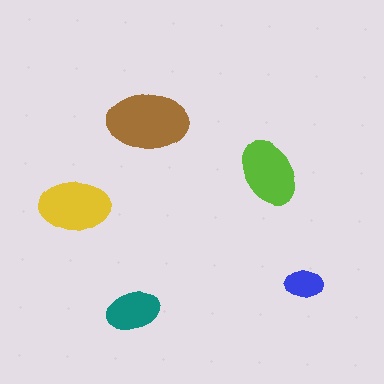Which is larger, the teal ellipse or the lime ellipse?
The lime one.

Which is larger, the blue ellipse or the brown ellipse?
The brown one.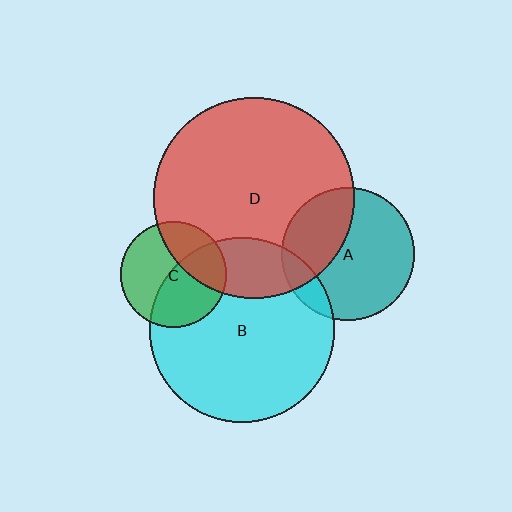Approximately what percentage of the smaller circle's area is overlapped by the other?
Approximately 10%.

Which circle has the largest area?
Circle D (red).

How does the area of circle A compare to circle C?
Approximately 1.6 times.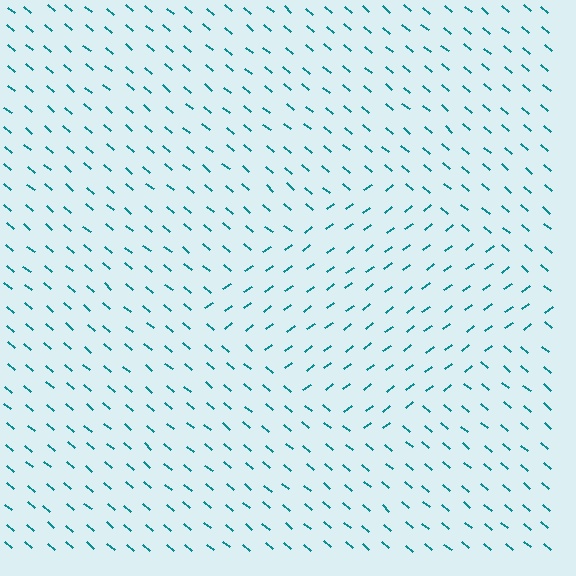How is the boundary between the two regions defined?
The boundary is defined purely by a change in line orientation (approximately 76 degrees difference). All lines are the same color and thickness.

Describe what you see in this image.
The image is filled with small teal line segments. A diamond region in the image has lines oriented differently from the surrounding lines, creating a visible texture boundary.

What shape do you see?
I see a diamond.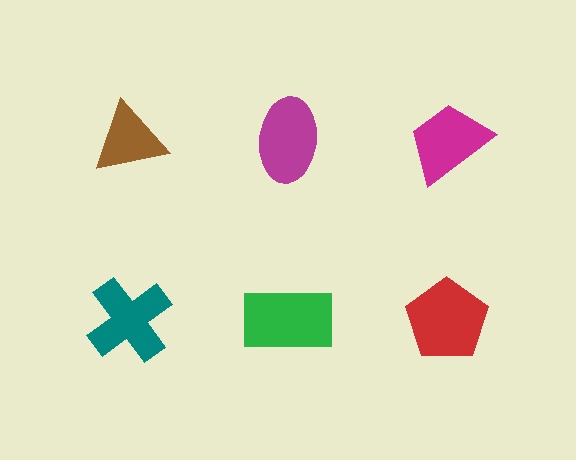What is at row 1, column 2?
A magenta ellipse.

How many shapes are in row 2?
3 shapes.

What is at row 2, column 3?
A red pentagon.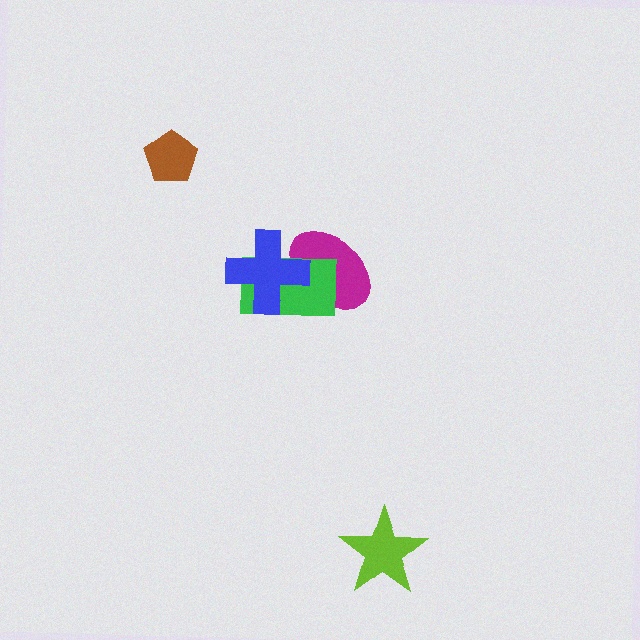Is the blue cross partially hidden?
No, no other shape covers it.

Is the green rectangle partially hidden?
Yes, it is partially covered by another shape.